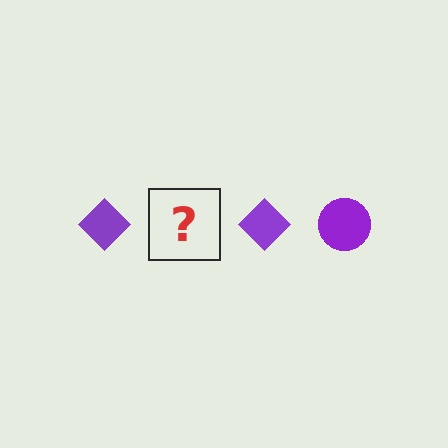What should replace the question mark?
The question mark should be replaced with a purple circle.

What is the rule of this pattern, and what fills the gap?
The rule is that the pattern cycles through diamond, circle shapes in purple. The gap should be filled with a purple circle.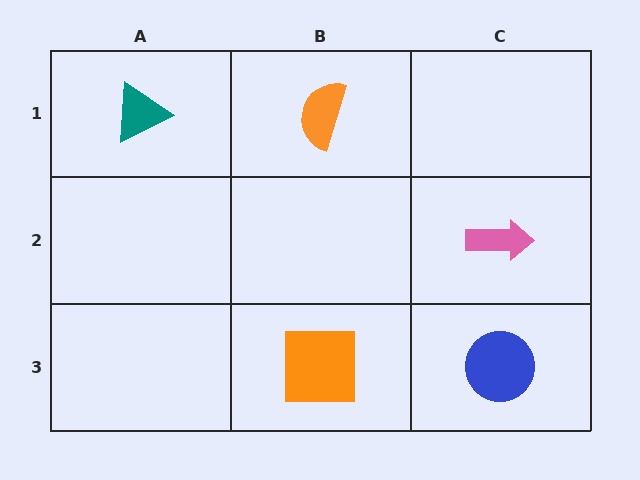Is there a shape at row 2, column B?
No, that cell is empty.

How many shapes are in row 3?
2 shapes.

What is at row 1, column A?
A teal triangle.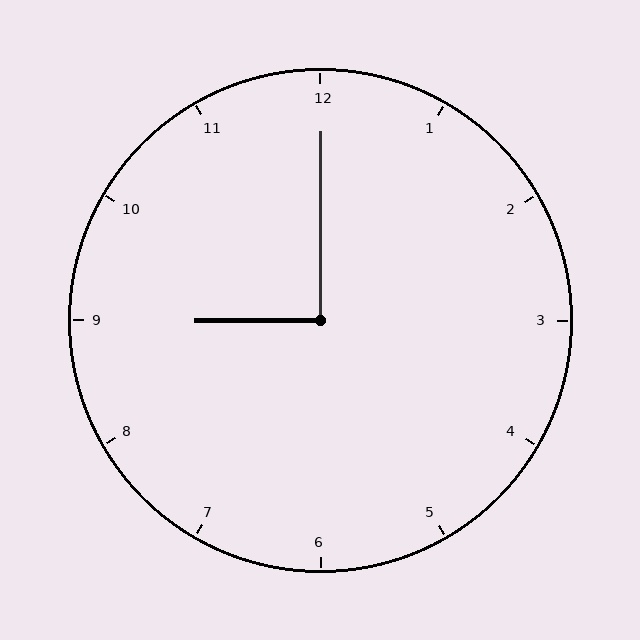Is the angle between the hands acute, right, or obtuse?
It is right.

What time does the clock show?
9:00.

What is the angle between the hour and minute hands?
Approximately 90 degrees.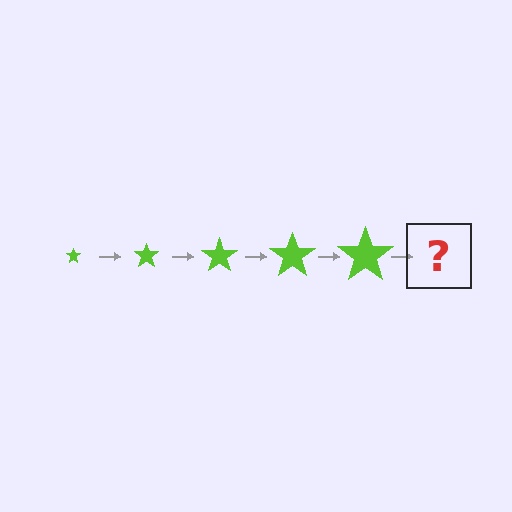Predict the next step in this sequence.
The next step is a lime star, larger than the previous one.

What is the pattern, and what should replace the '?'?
The pattern is that the star gets progressively larger each step. The '?' should be a lime star, larger than the previous one.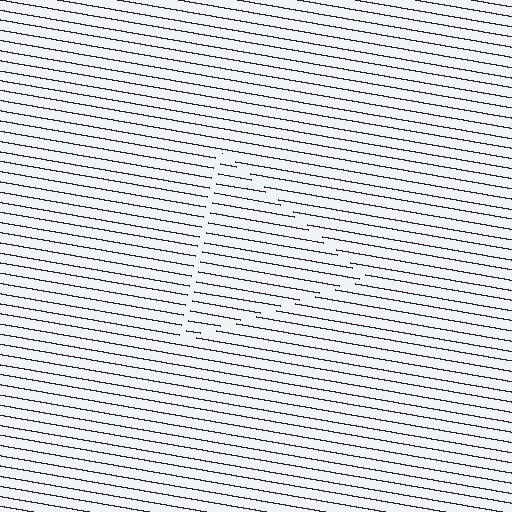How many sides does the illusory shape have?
3 sides — the line-ends trace a triangle.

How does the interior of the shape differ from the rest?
The interior of the shape contains the same grating, shifted by half a period — the contour is defined by the phase discontinuity where line-ends from the inner and outer gratings abut.